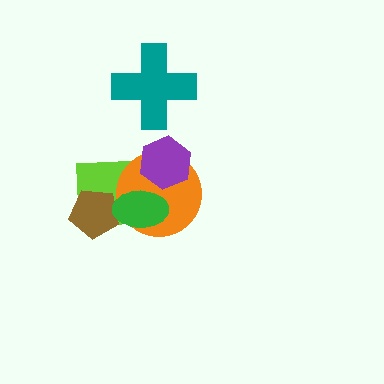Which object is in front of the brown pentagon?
The green ellipse is in front of the brown pentagon.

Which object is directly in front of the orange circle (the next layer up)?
The purple hexagon is directly in front of the orange circle.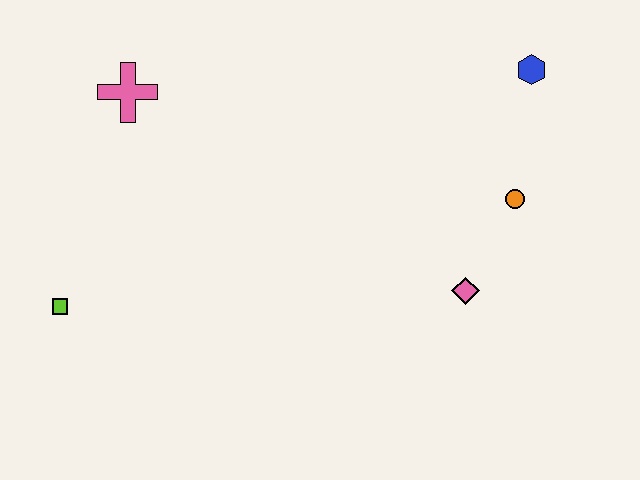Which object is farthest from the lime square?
The blue hexagon is farthest from the lime square.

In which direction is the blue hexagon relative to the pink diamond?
The blue hexagon is above the pink diamond.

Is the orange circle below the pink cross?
Yes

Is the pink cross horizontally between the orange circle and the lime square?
Yes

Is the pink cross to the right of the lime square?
Yes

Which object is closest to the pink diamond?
The orange circle is closest to the pink diamond.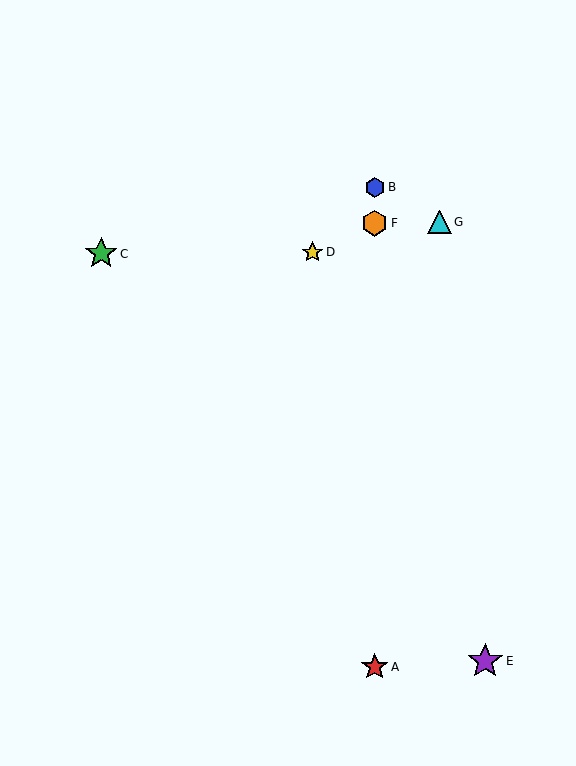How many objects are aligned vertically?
3 objects (A, B, F) are aligned vertically.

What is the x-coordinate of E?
Object E is at x≈485.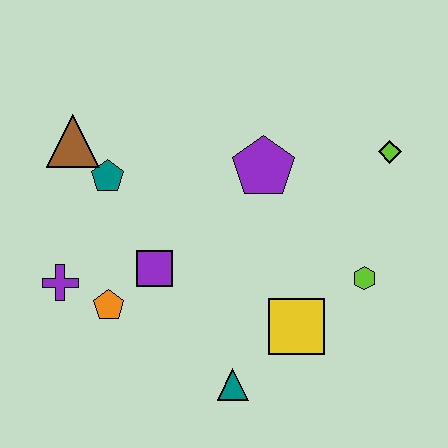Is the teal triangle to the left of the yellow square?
Yes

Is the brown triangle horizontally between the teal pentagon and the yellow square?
No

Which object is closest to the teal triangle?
The yellow square is closest to the teal triangle.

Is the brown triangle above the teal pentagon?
Yes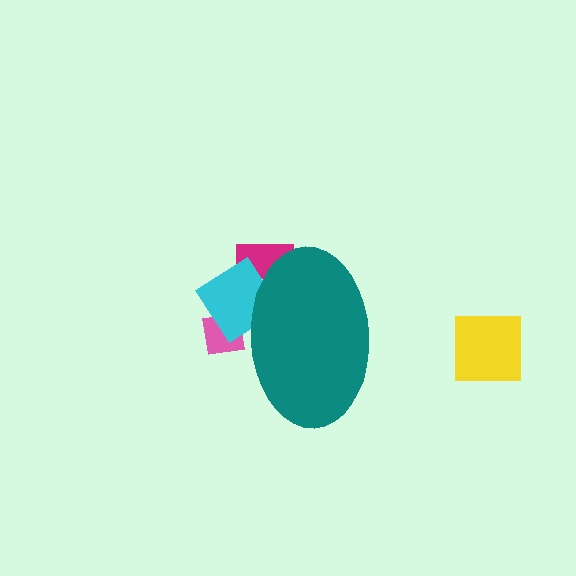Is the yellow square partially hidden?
No, the yellow square is fully visible.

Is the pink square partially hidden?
Yes, the pink square is partially hidden behind the teal ellipse.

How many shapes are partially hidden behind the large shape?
3 shapes are partially hidden.